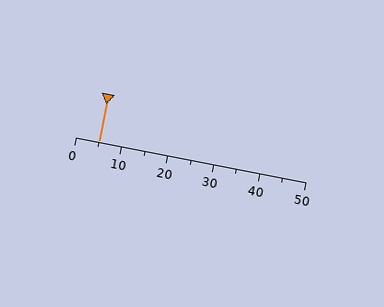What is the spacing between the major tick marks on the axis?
The major ticks are spaced 10 apart.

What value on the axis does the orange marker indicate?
The marker indicates approximately 5.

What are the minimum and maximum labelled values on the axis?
The axis runs from 0 to 50.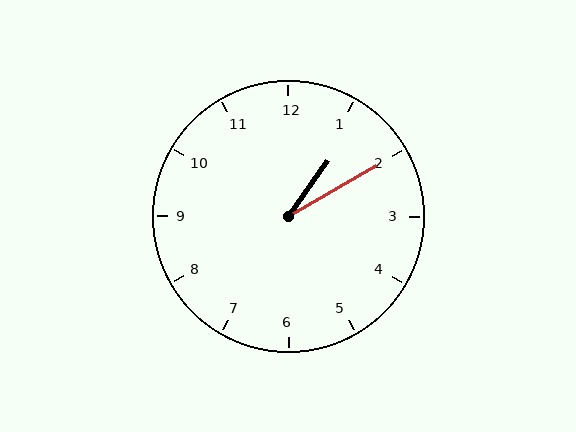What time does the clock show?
1:10.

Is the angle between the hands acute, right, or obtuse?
It is acute.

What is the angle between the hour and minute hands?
Approximately 25 degrees.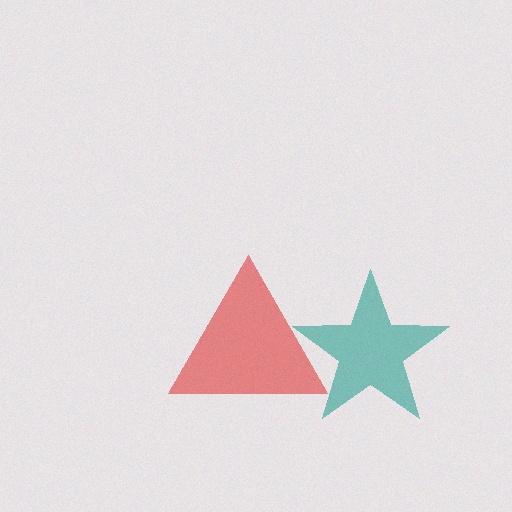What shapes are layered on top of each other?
The layered shapes are: a teal star, a red triangle.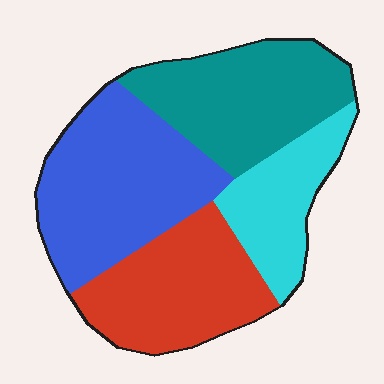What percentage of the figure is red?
Red covers roughly 25% of the figure.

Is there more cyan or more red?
Red.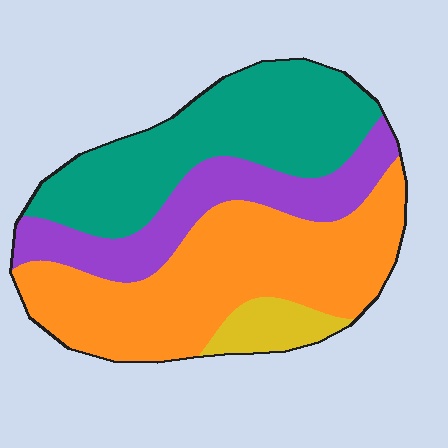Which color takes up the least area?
Yellow, at roughly 5%.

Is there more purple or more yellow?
Purple.